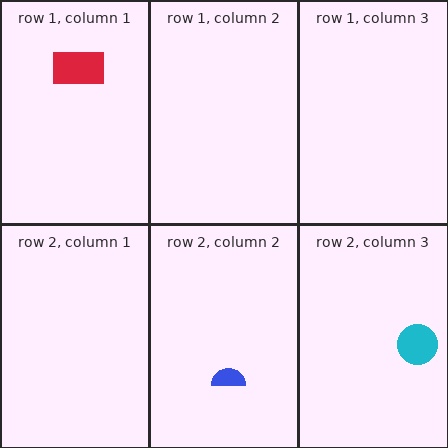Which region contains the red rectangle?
The row 1, column 1 region.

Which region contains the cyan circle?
The row 2, column 3 region.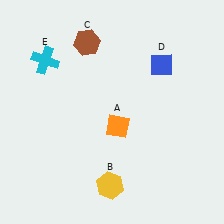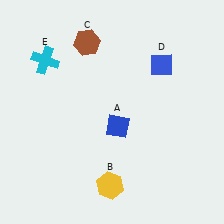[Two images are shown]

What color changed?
The diamond (A) changed from orange in Image 1 to blue in Image 2.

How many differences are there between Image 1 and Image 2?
There is 1 difference between the two images.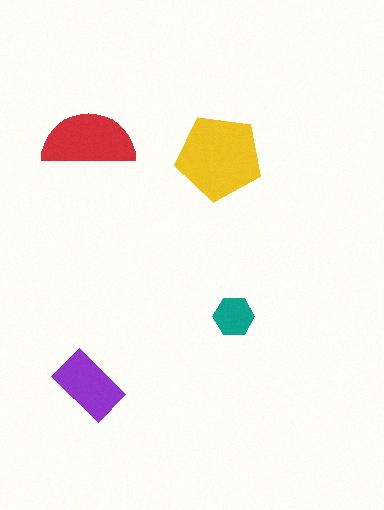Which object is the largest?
The yellow pentagon.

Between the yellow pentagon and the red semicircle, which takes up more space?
The yellow pentagon.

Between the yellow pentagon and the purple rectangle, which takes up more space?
The yellow pentagon.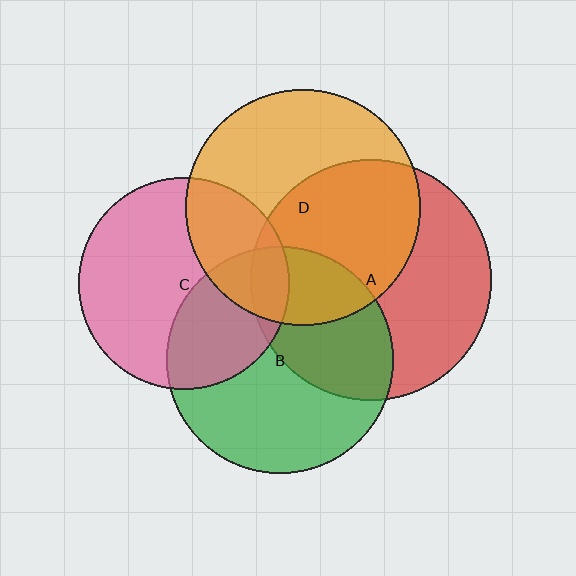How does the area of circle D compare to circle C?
Approximately 1.2 times.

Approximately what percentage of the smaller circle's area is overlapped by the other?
Approximately 10%.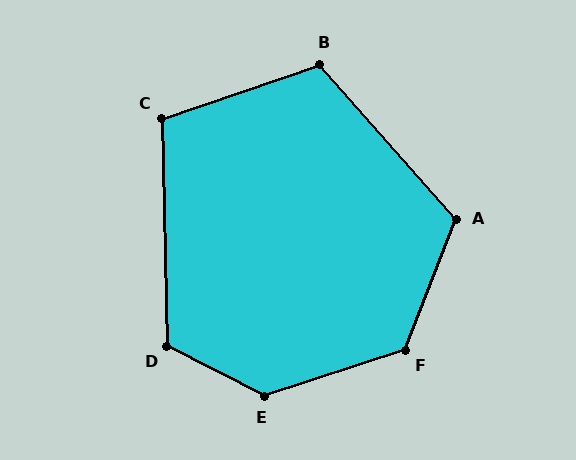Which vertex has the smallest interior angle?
C, at approximately 108 degrees.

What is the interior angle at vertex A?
Approximately 118 degrees (obtuse).